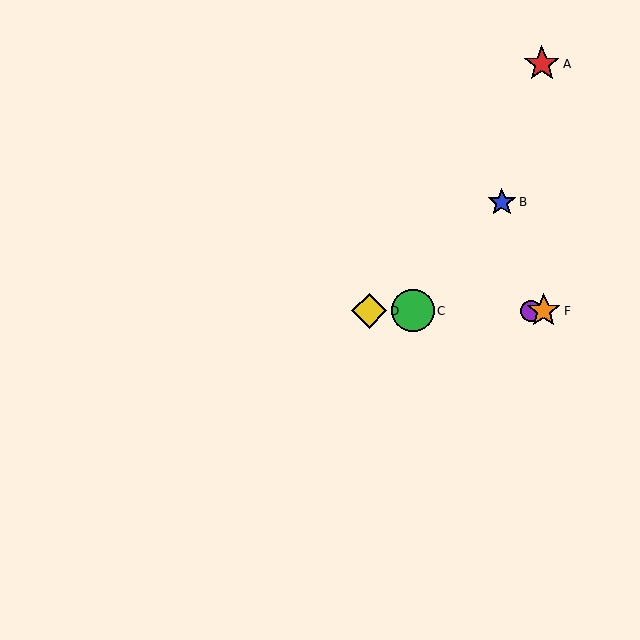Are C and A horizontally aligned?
No, C is at y≈311 and A is at y≈64.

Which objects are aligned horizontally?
Objects C, D, E, F are aligned horizontally.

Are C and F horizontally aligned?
Yes, both are at y≈311.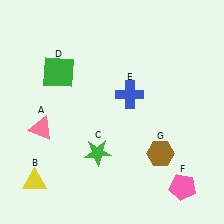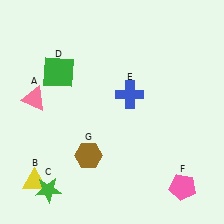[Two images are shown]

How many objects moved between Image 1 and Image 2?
3 objects moved between the two images.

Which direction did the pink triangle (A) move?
The pink triangle (A) moved up.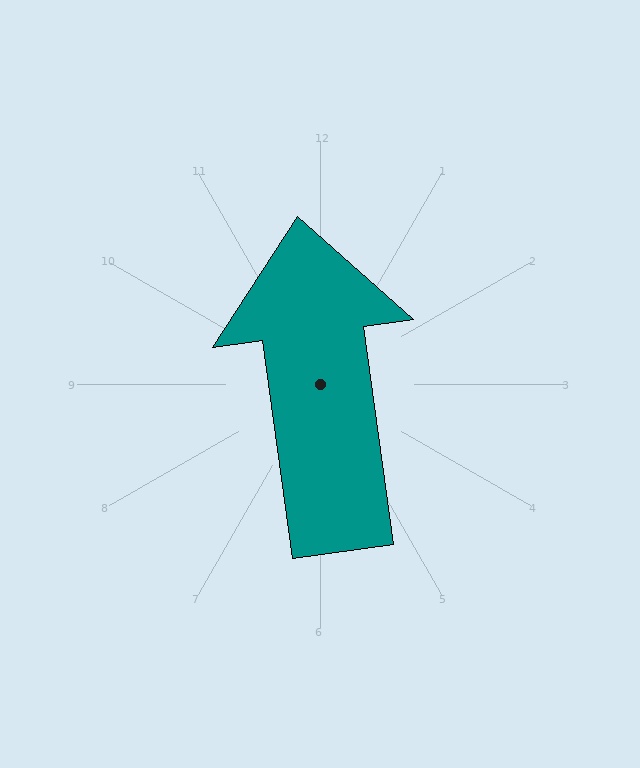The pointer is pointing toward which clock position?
Roughly 12 o'clock.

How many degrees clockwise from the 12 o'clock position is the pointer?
Approximately 352 degrees.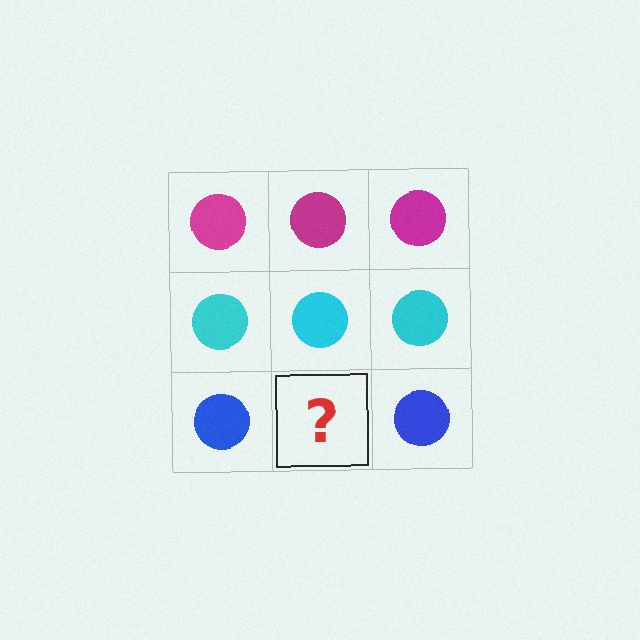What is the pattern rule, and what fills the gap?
The rule is that each row has a consistent color. The gap should be filled with a blue circle.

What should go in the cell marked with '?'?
The missing cell should contain a blue circle.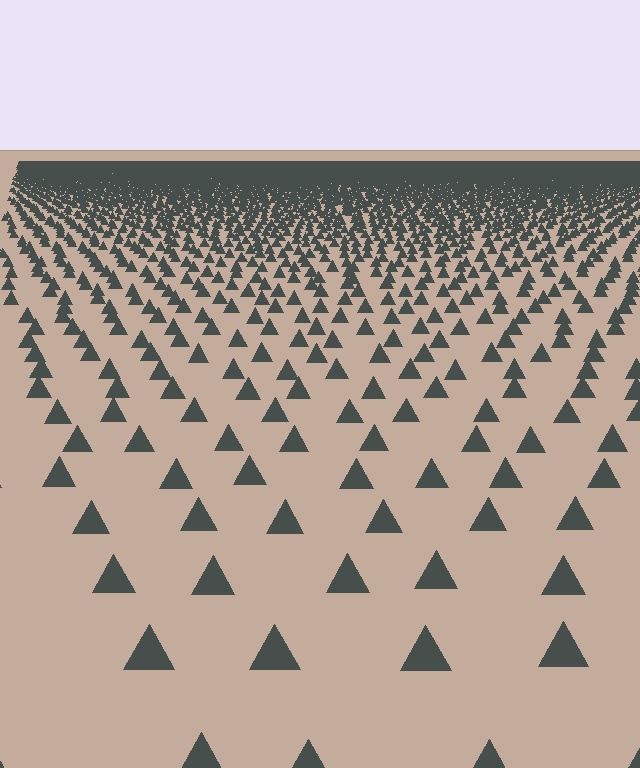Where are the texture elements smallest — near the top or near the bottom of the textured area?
Near the top.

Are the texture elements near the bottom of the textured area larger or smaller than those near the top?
Larger. Near the bottom, elements are closer to the viewer and appear at a bigger on-screen size.